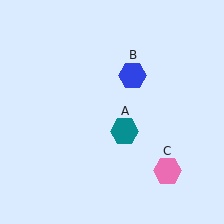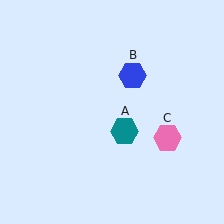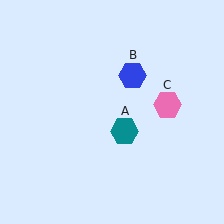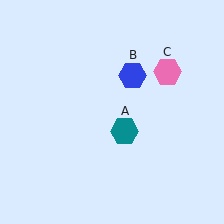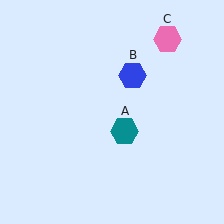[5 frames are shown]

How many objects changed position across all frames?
1 object changed position: pink hexagon (object C).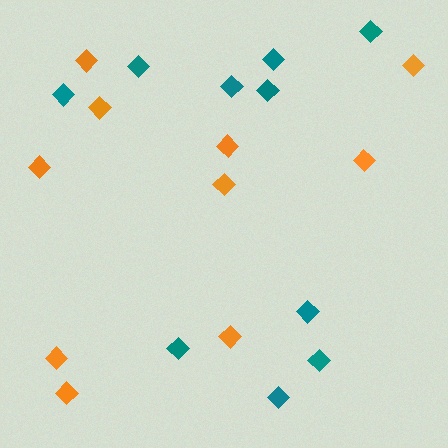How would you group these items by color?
There are 2 groups: one group of orange diamonds (10) and one group of teal diamonds (10).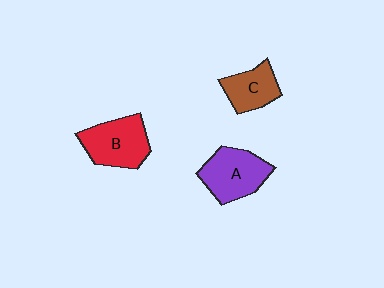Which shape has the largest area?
Shape B (red).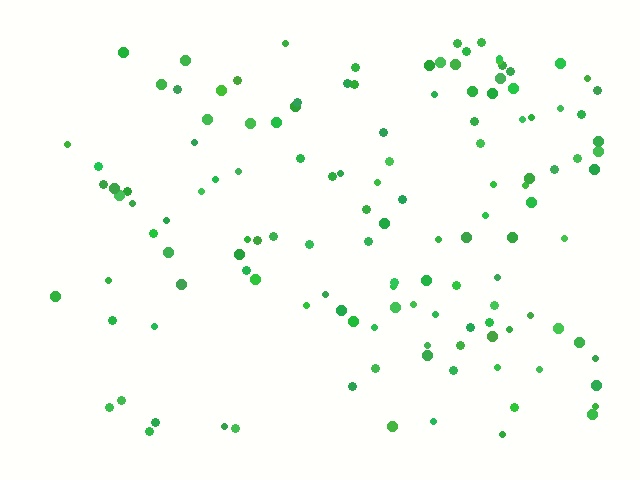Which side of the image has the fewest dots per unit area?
The left.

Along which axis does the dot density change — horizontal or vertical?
Horizontal.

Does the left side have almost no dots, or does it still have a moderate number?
Still a moderate number, just noticeably fewer than the right.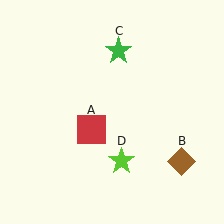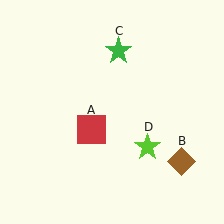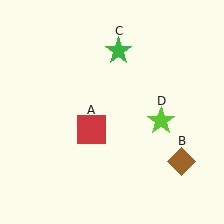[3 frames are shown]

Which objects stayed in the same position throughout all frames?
Red square (object A) and brown diamond (object B) and green star (object C) remained stationary.